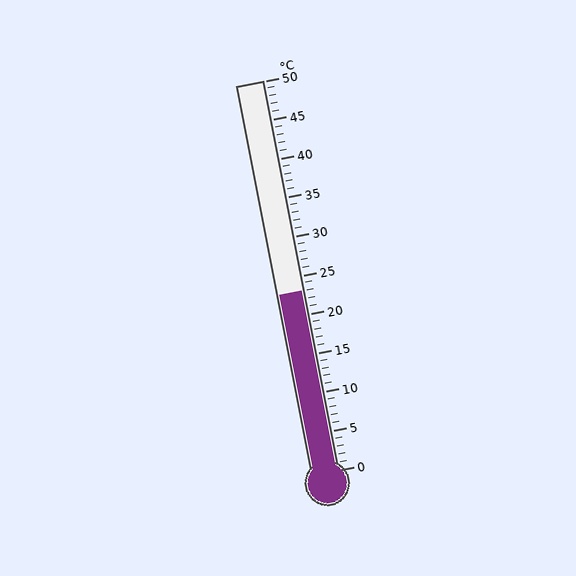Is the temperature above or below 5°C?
The temperature is above 5°C.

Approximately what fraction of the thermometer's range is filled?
The thermometer is filled to approximately 45% of its range.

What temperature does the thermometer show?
The thermometer shows approximately 23°C.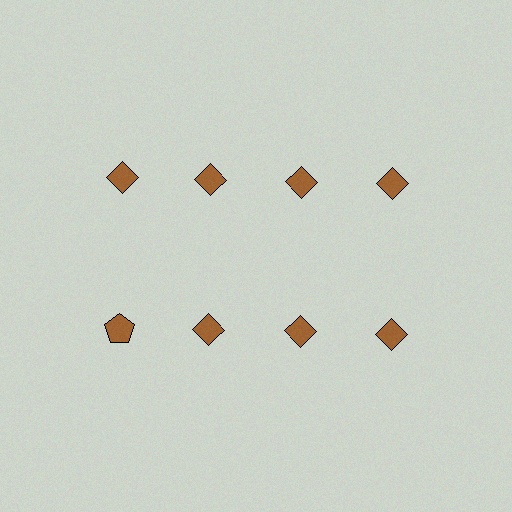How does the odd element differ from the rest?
It has a different shape: pentagon instead of diamond.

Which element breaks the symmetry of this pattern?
The brown pentagon in the second row, leftmost column breaks the symmetry. All other shapes are brown diamonds.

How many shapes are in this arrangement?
There are 8 shapes arranged in a grid pattern.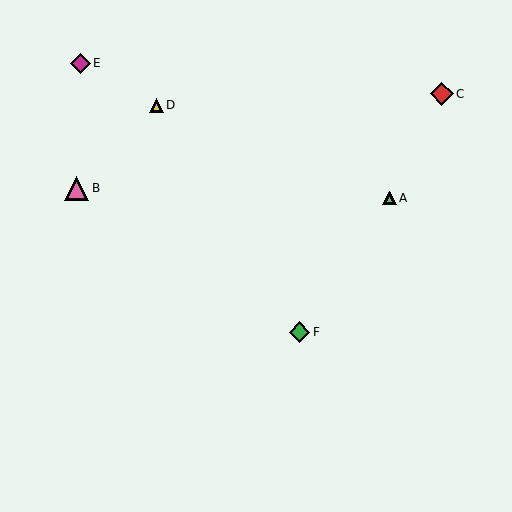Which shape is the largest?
The pink triangle (labeled B) is the largest.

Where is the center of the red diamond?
The center of the red diamond is at (442, 94).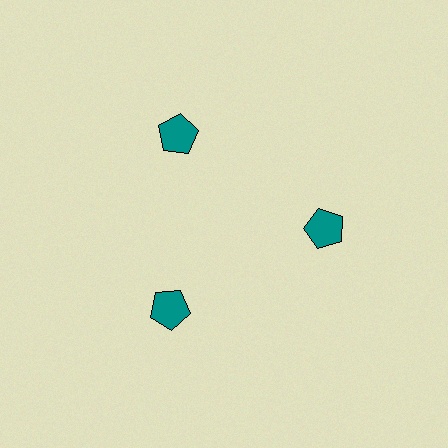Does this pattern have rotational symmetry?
Yes, this pattern has 3-fold rotational symmetry. It looks the same after rotating 120 degrees around the center.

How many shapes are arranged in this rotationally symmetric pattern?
There are 3 shapes, arranged in 3 groups of 1.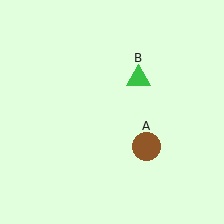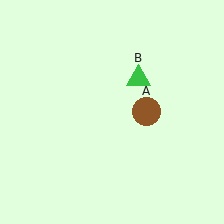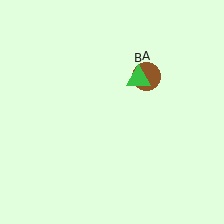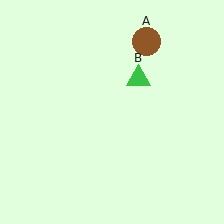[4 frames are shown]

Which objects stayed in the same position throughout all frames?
Green triangle (object B) remained stationary.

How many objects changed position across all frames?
1 object changed position: brown circle (object A).